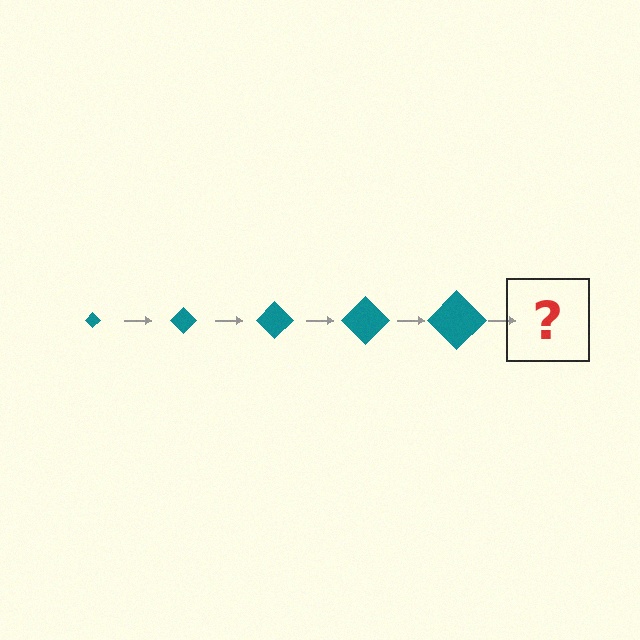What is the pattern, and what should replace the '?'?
The pattern is that the diamond gets progressively larger each step. The '?' should be a teal diamond, larger than the previous one.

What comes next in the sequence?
The next element should be a teal diamond, larger than the previous one.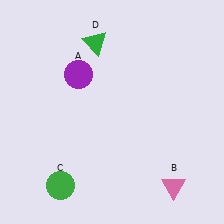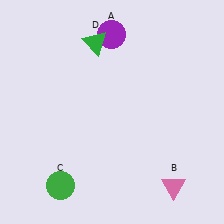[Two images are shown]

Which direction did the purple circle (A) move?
The purple circle (A) moved up.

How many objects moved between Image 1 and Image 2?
1 object moved between the two images.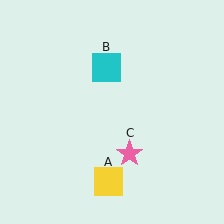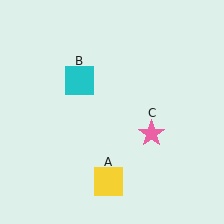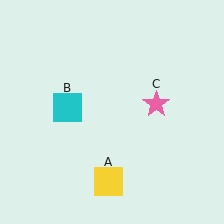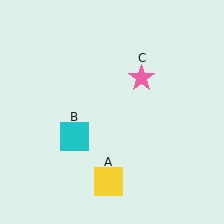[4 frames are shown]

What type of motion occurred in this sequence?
The cyan square (object B), pink star (object C) rotated counterclockwise around the center of the scene.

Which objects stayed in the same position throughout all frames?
Yellow square (object A) remained stationary.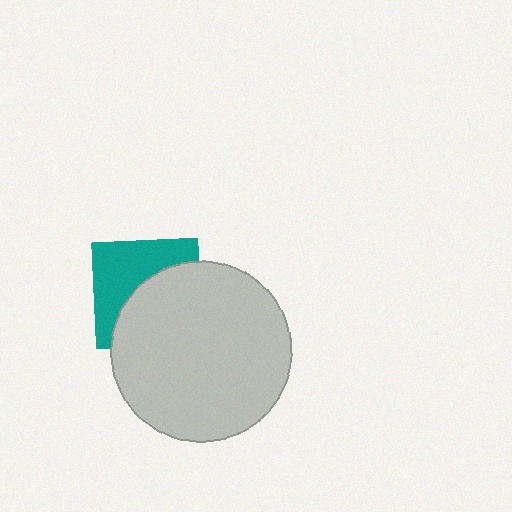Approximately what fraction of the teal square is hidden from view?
Roughly 53% of the teal square is hidden behind the light gray circle.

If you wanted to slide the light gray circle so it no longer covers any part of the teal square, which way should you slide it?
Slide it toward the lower-right — that is the most direct way to separate the two shapes.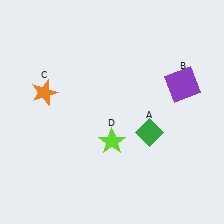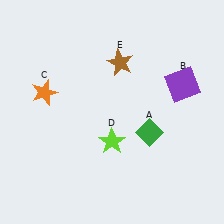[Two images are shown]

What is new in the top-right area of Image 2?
A brown star (E) was added in the top-right area of Image 2.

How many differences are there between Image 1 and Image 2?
There is 1 difference between the two images.